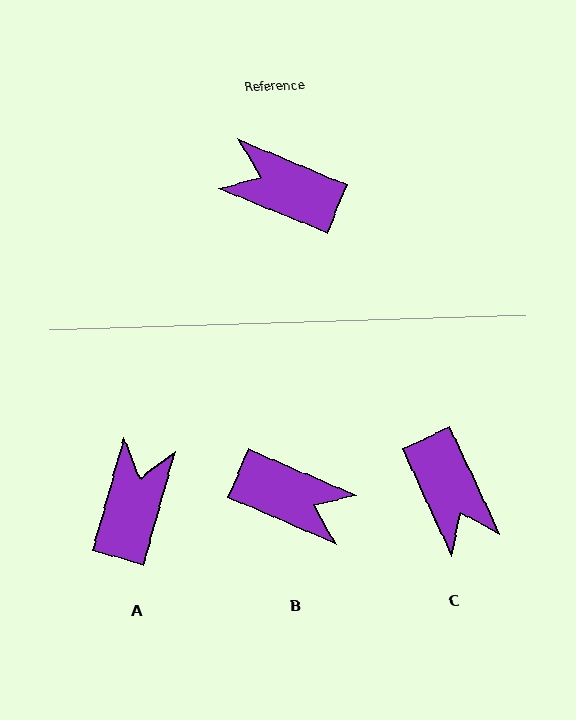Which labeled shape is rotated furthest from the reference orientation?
B, about 179 degrees away.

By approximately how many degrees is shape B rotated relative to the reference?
Approximately 179 degrees counter-clockwise.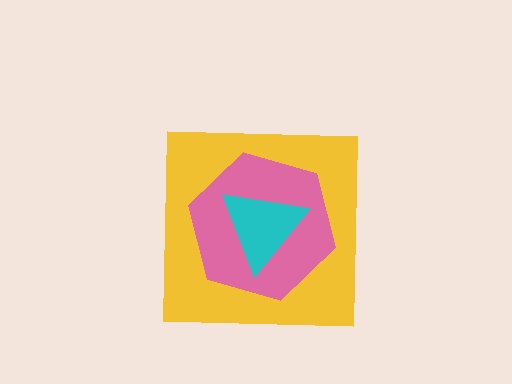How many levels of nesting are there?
3.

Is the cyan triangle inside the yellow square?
Yes.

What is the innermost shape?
The cyan triangle.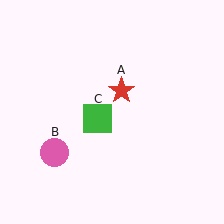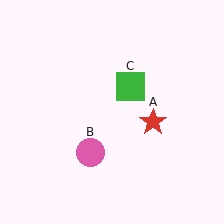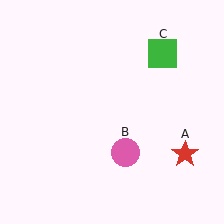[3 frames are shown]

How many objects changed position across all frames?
3 objects changed position: red star (object A), pink circle (object B), green square (object C).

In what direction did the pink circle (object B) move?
The pink circle (object B) moved right.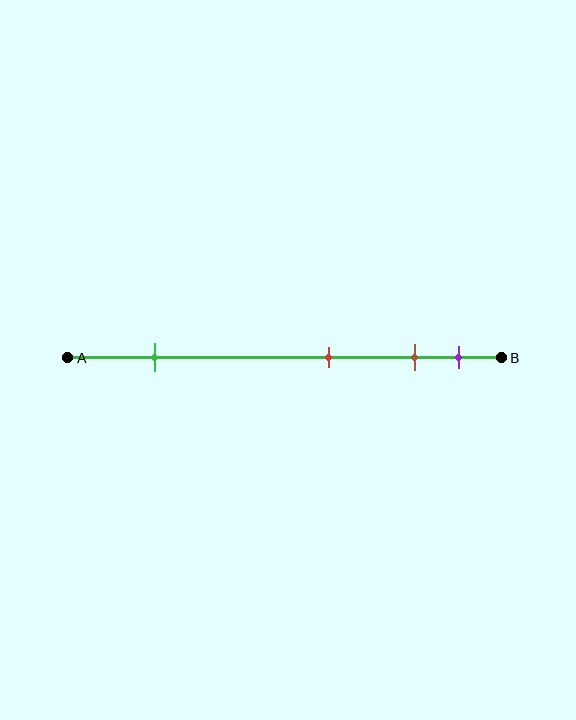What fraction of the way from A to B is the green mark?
The green mark is approximately 20% (0.2) of the way from A to B.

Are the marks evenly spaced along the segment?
No, the marks are not evenly spaced.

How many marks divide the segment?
There are 4 marks dividing the segment.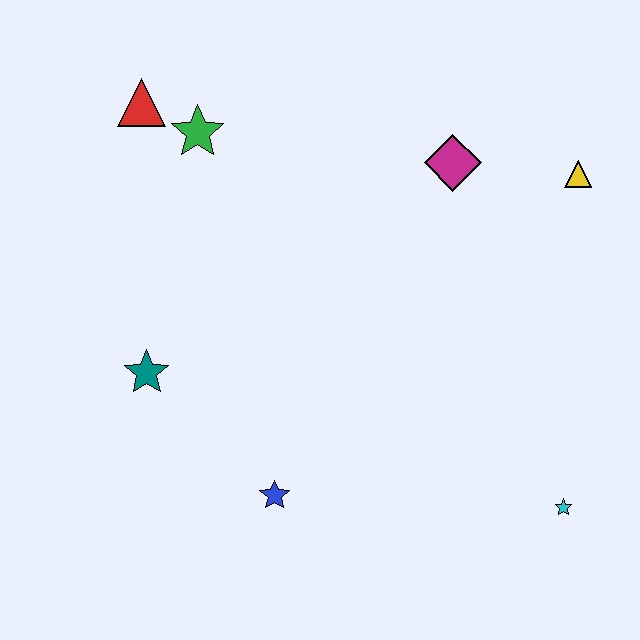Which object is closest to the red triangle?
The green star is closest to the red triangle.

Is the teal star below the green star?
Yes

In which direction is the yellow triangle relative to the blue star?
The yellow triangle is above the blue star.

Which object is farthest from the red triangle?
The cyan star is farthest from the red triangle.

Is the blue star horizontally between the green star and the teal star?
No